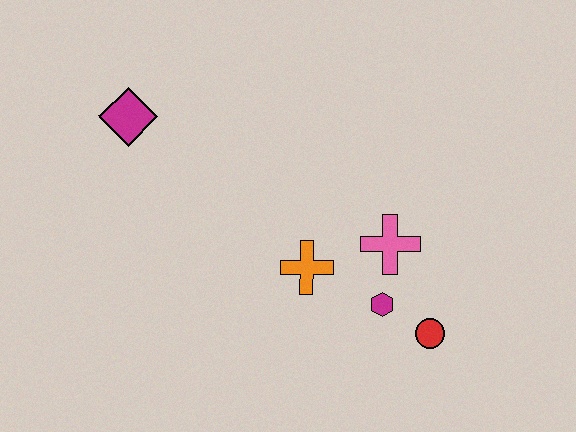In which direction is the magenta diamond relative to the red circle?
The magenta diamond is to the left of the red circle.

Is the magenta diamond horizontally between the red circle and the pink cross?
No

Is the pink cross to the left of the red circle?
Yes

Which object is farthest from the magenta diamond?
The red circle is farthest from the magenta diamond.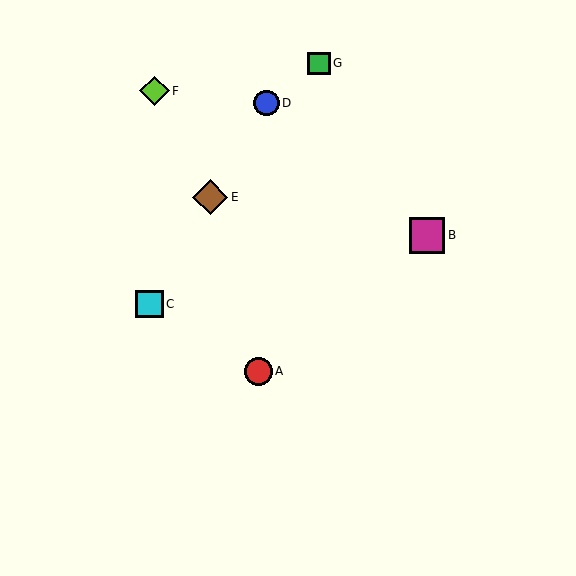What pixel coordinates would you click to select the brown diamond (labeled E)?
Click at (210, 197) to select the brown diamond E.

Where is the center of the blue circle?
The center of the blue circle is at (266, 103).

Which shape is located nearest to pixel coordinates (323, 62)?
The green square (labeled G) at (319, 63) is nearest to that location.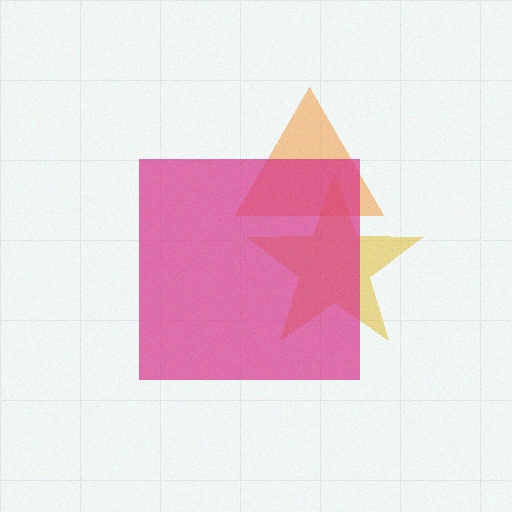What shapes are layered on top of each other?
The layered shapes are: a yellow star, an orange triangle, a magenta square.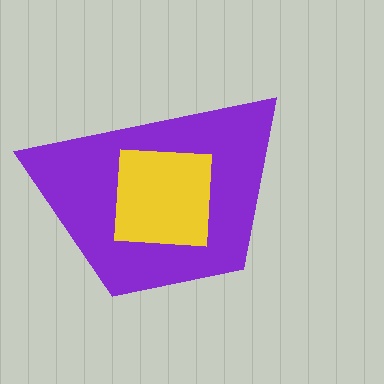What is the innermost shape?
The yellow square.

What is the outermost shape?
The purple trapezoid.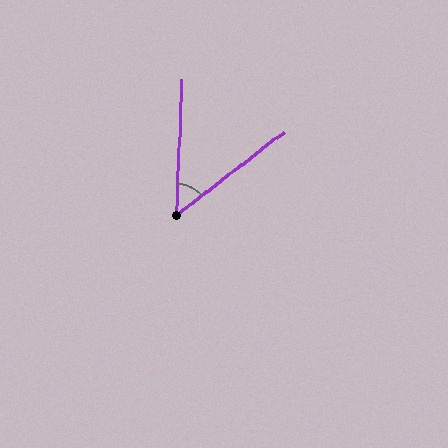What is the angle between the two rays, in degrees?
Approximately 50 degrees.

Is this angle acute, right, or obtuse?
It is acute.